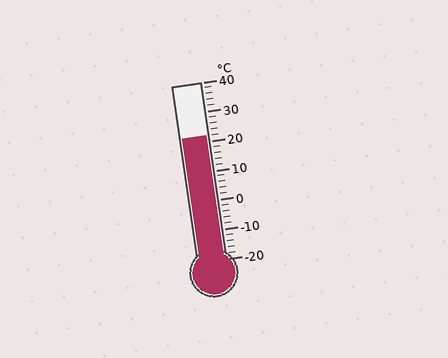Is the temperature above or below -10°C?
The temperature is above -10°C.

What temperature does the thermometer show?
The thermometer shows approximately 22°C.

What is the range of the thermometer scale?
The thermometer scale ranges from -20°C to 40°C.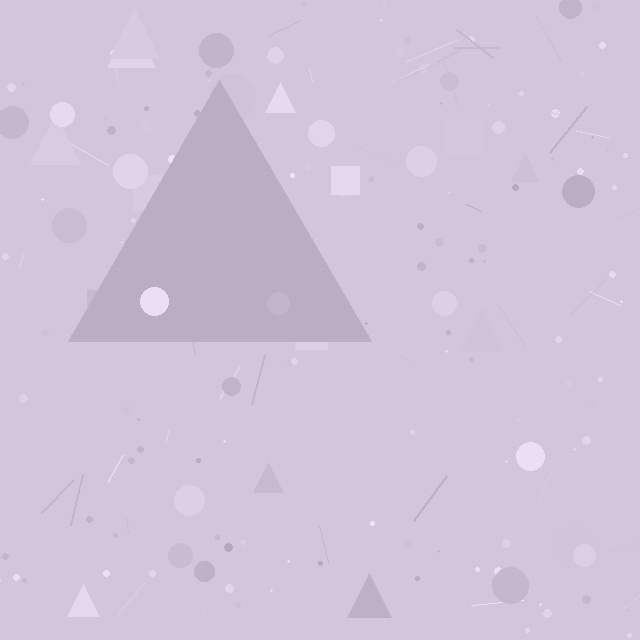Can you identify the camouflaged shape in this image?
The camouflaged shape is a triangle.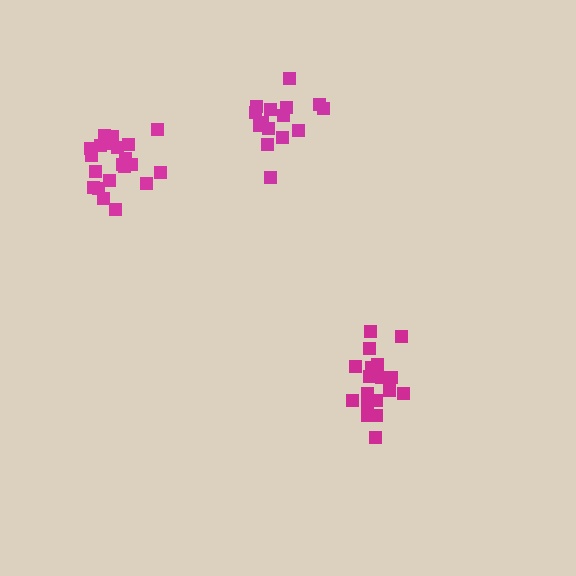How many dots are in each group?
Group 1: 15 dots, Group 2: 20 dots, Group 3: 21 dots (56 total).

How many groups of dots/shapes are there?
There are 3 groups.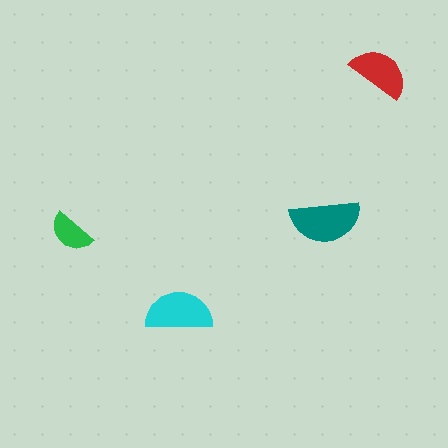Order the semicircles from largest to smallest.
the teal one, the cyan one, the red one, the green one.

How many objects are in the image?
There are 4 objects in the image.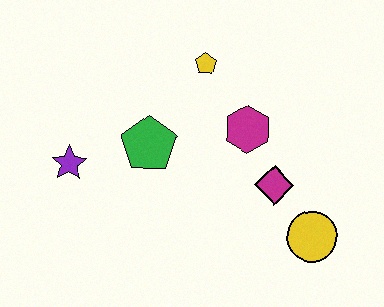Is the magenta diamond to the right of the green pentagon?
Yes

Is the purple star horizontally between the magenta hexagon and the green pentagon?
No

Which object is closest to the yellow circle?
The magenta diamond is closest to the yellow circle.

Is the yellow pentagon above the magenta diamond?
Yes